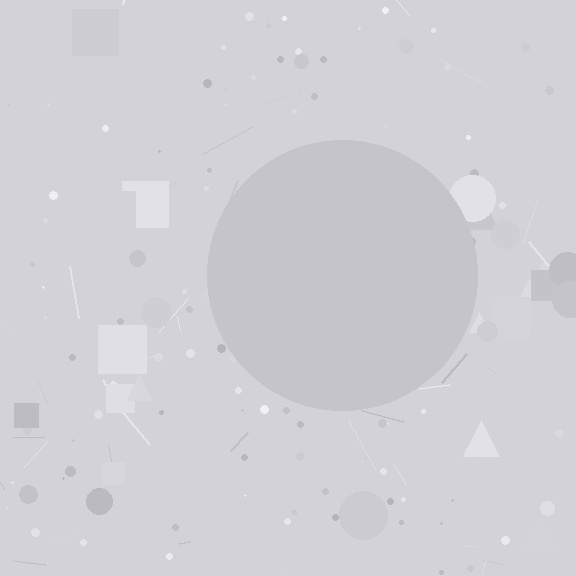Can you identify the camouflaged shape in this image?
The camouflaged shape is a circle.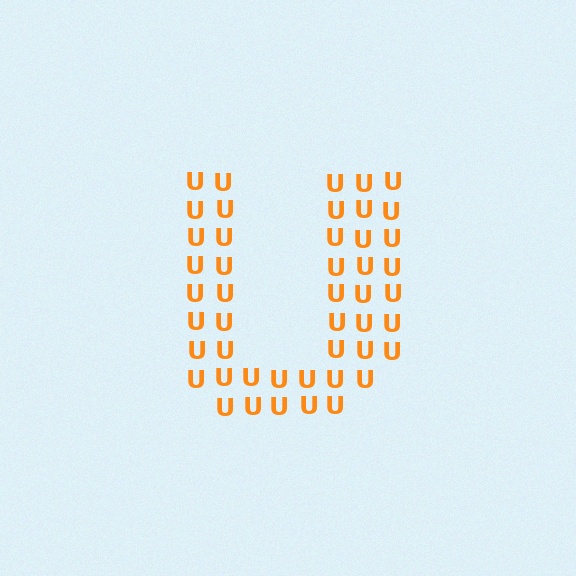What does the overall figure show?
The overall figure shows the letter U.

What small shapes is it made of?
It is made of small letter U's.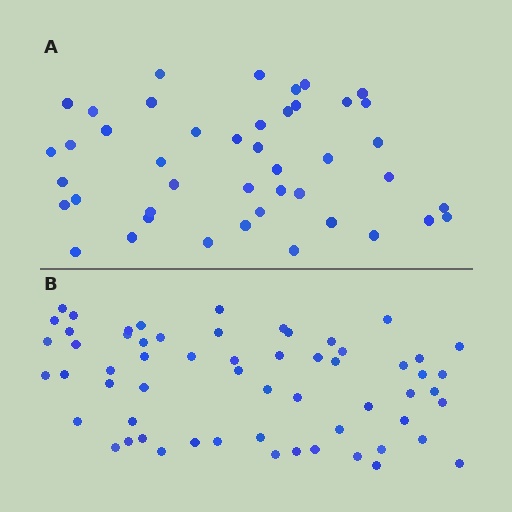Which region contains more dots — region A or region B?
Region B (the bottom region) has more dots.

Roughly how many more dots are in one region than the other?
Region B has approximately 15 more dots than region A.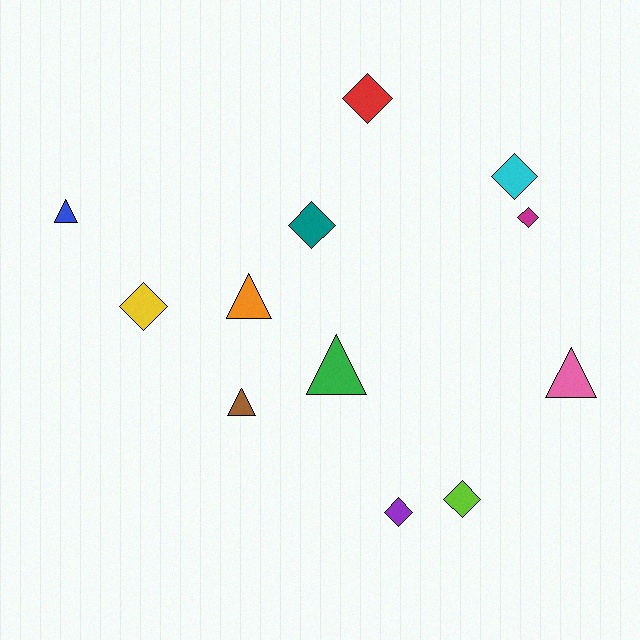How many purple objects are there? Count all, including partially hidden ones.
There is 1 purple object.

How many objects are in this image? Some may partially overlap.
There are 12 objects.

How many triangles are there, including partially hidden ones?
There are 5 triangles.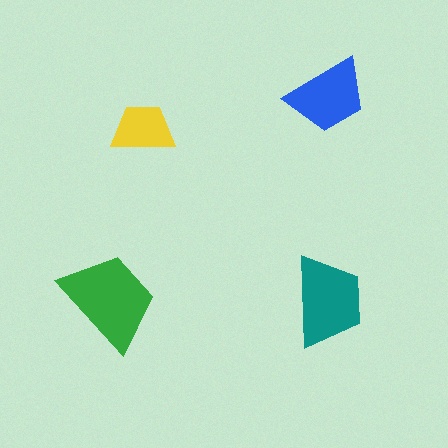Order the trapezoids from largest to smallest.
the green one, the teal one, the blue one, the yellow one.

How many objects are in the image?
There are 4 objects in the image.